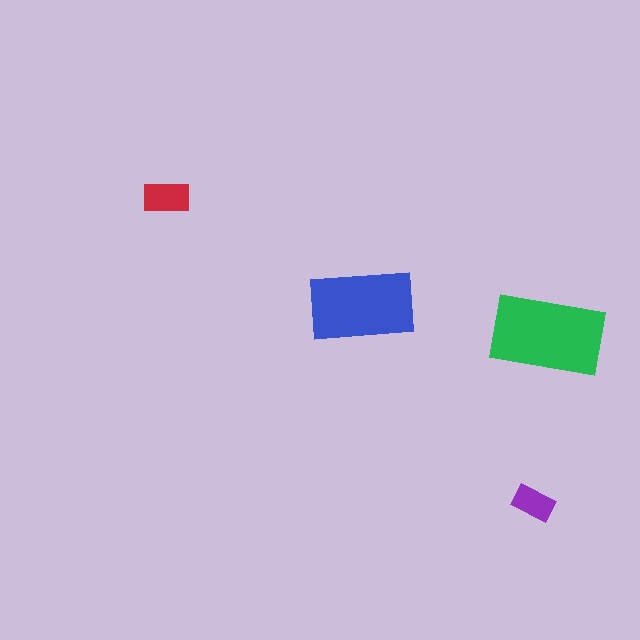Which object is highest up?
The red rectangle is topmost.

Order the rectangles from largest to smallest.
the green one, the blue one, the red one, the purple one.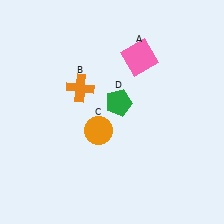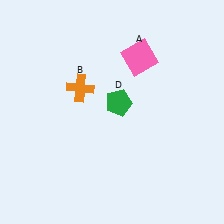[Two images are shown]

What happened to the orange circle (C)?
The orange circle (C) was removed in Image 2. It was in the bottom-left area of Image 1.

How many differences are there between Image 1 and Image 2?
There is 1 difference between the two images.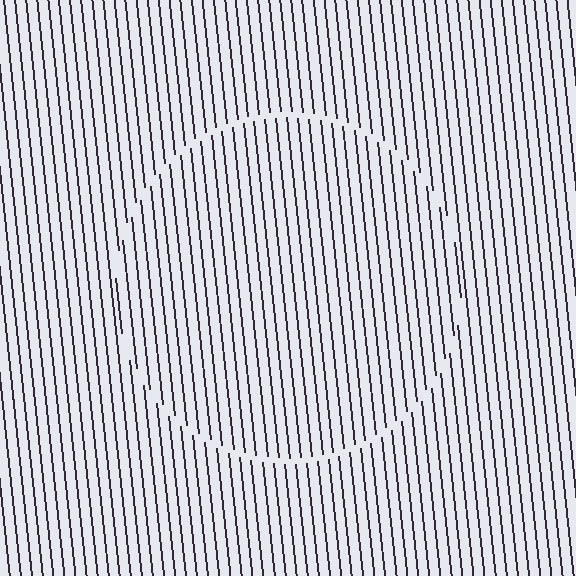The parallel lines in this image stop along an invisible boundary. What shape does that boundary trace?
An illusory circle. The interior of the shape contains the same grating, shifted by half a period — the contour is defined by the phase discontinuity where line-ends from the inner and outer gratings abut.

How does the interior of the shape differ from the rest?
The interior of the shape contains the same grating, shifted by half a period — the contour is defined by the phase discontinuity where line-ends from the inner and outer gratings abut.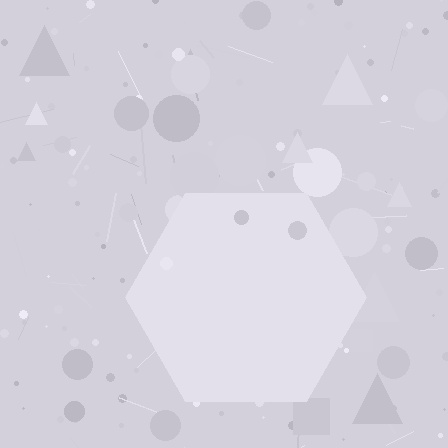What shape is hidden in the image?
A hexagon is hidden in the image.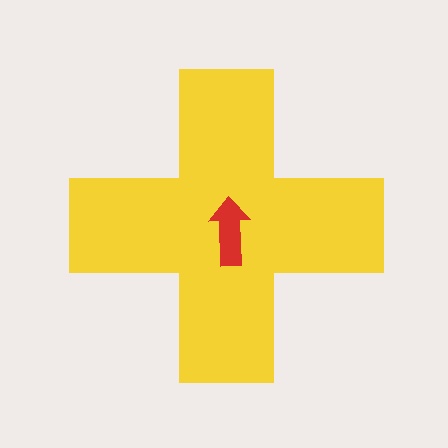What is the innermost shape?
The red arrow.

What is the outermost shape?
The yellow cross.